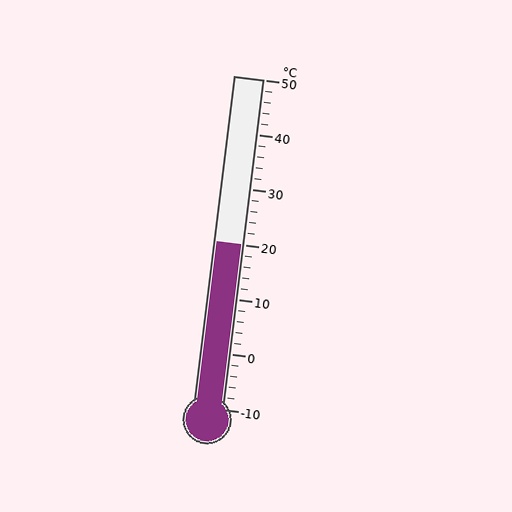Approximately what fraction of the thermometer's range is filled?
The thermometer is filled to approximately 50% of its range.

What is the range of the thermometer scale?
The thermometer scale ranges from -10°C to 50°C.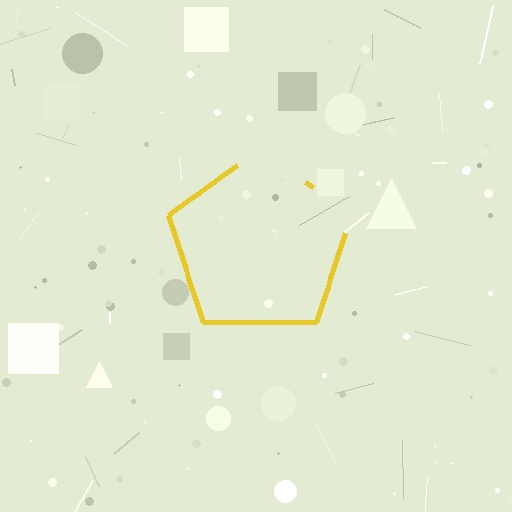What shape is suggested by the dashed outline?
The dashed outline suggests a pentagon.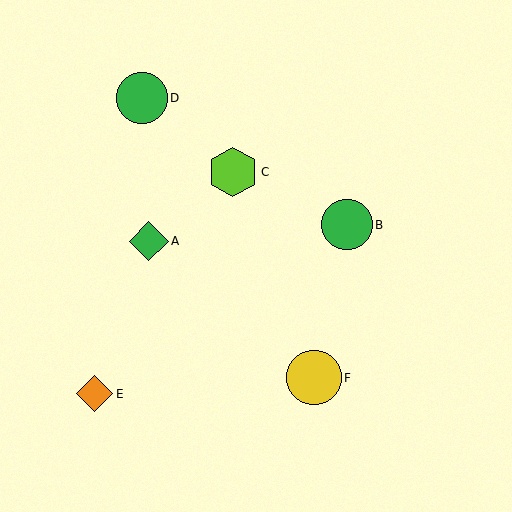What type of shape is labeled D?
Shape D is a green circle.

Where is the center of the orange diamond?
The center of the orange diamond is at (95, 394).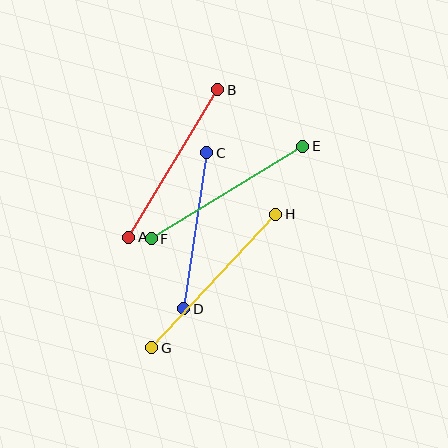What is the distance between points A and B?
The distance is approximately 172 pixels.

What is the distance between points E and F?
The distance is approximately 177 pixels.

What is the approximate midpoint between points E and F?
The midpoint is at approximately (227, 192) pixels.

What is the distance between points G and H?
The distance is approximately 182 pixels.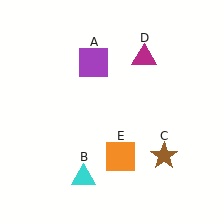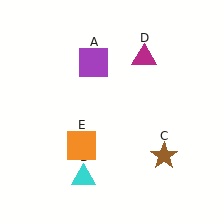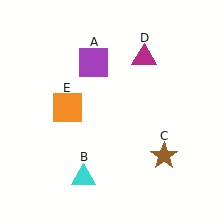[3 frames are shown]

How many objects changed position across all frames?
1 object changed position: orange square (object E).